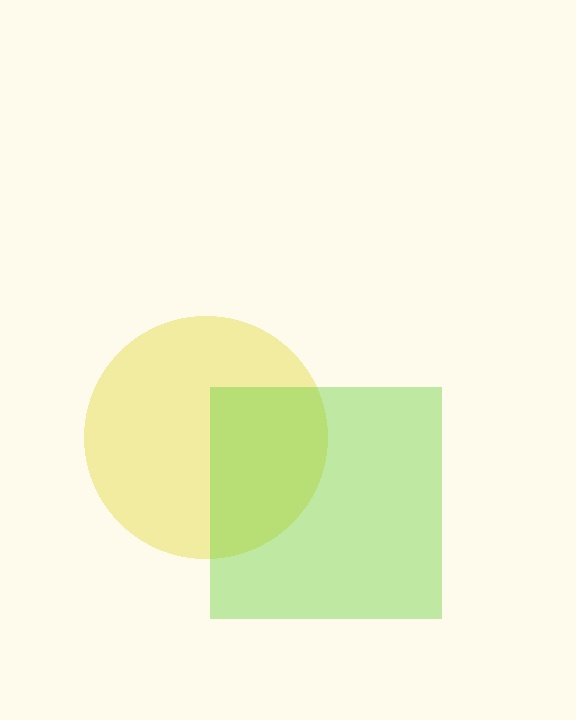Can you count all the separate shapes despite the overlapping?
Yes, there are 2 separate shapes.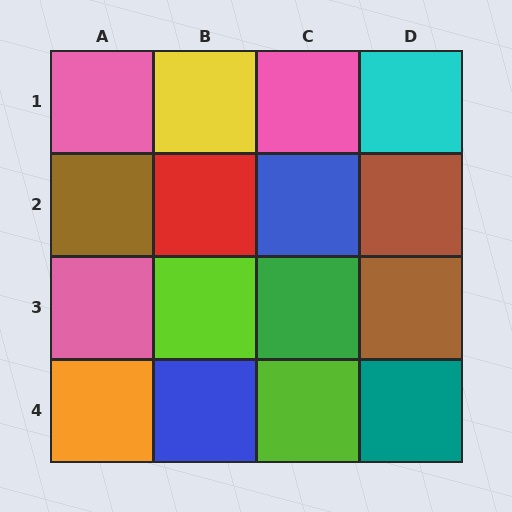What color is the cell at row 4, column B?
Blue.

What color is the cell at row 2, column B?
Red.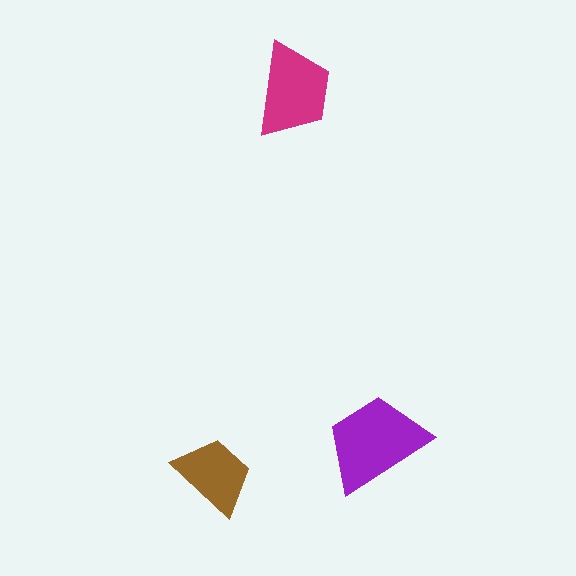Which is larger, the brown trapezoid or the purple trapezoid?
The purple one.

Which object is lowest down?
The brown trapezoid is bottommost.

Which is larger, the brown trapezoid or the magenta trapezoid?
The magenta one.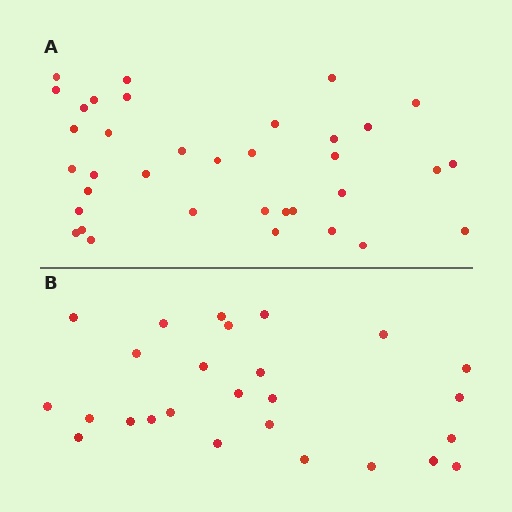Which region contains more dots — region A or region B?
Region A (the top region) has more dots.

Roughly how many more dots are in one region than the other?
Region A has roughly 10 or so more dots than region B.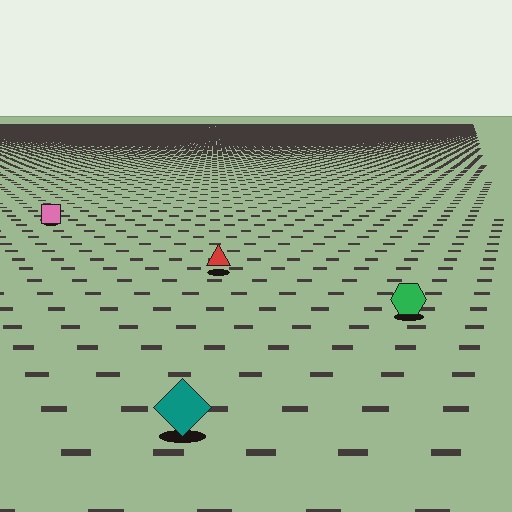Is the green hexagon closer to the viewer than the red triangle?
Yes. The green hexagon is closer — you can tell from the texture gradient: the ground texture is coarser near it.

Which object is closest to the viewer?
The teal diamond is closest. The texture marks near it are larger and more spread out.